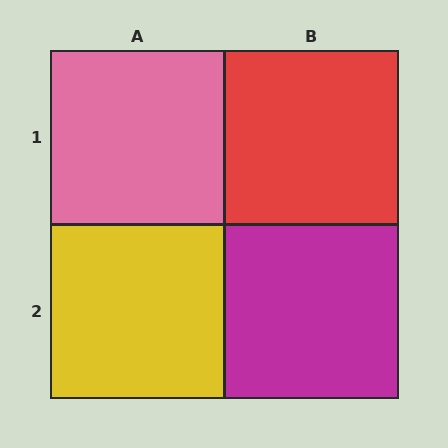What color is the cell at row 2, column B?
Magenta.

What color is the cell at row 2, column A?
Yellow.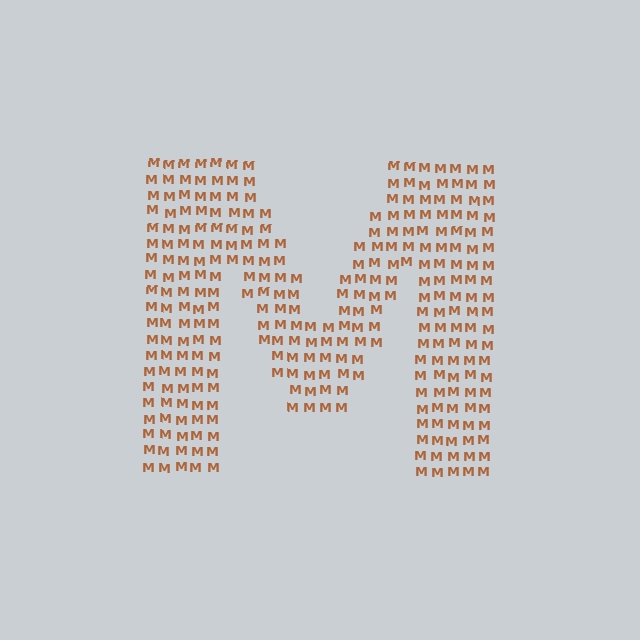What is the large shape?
The large shape is the letter M.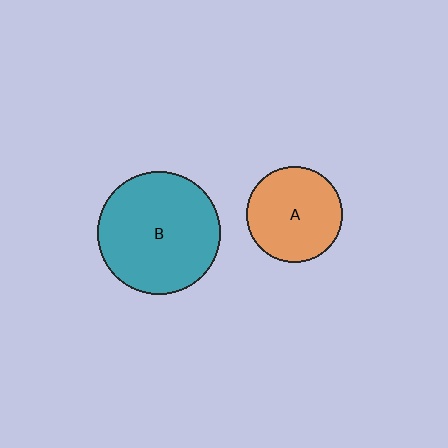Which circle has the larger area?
Circle B (teal).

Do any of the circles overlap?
No, none of the circles overlap.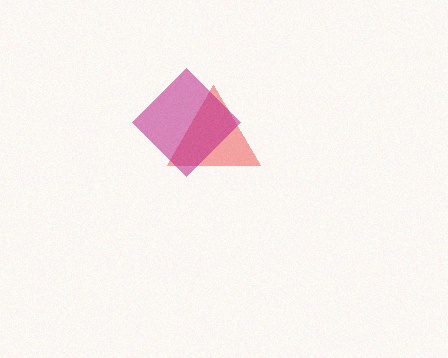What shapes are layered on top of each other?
The layered shapes are: a red triangle, a magenta diamond.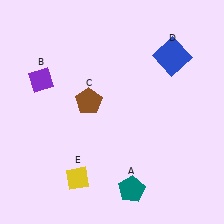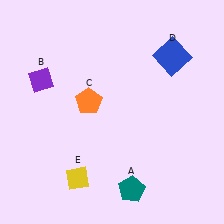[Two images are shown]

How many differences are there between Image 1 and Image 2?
There is 1 difference between the two images.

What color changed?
The pentagon (C) changed from brown in Image 1 to orange in Image 2.